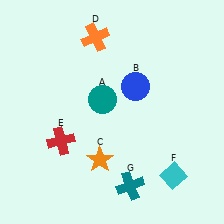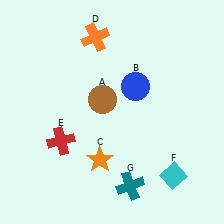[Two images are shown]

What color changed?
The circle (A) changed from teal in Image 1 to brown in Image 2.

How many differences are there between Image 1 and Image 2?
There is 1 difference between the two images.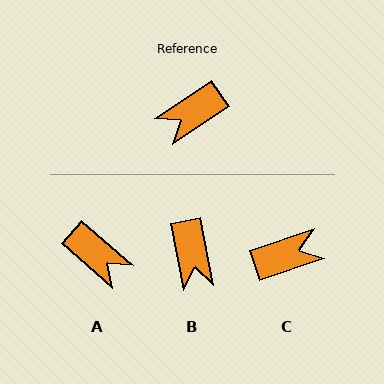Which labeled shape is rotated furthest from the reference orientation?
C, about 165 degrees away.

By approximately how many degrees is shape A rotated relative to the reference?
Approximately 105 degrees counter-clockwise.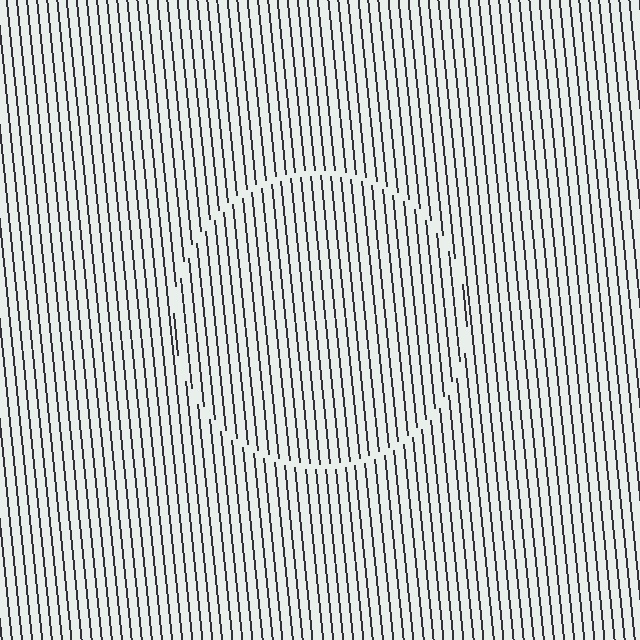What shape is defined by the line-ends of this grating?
An illusory circle. The interior of the shape contains the same grating, shifted by half a period — the contour is defined by the phase discontinuity where line-ends from the inner and outer gratings abut.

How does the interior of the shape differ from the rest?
The interior of the shape contains the same grating, shifted by half a period — the contour is defined by the phase discontinuity where line-ends from the inner and outer gratings abut.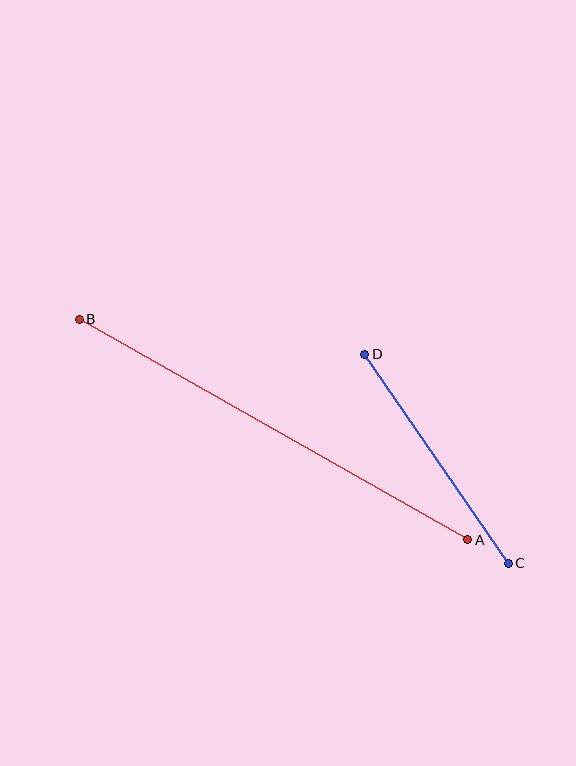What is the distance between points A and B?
The distance is approximately 446 pixels.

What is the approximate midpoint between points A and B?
The midpoint is at approximately (273, 429) pixels.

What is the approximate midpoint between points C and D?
The midpoint is at approximately (436, 459) pixels.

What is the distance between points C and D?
The distance is approximately 253 pixels.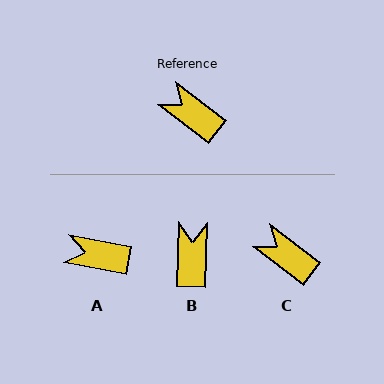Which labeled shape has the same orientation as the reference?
C.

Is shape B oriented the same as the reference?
No, it is off by about 55 degrees.